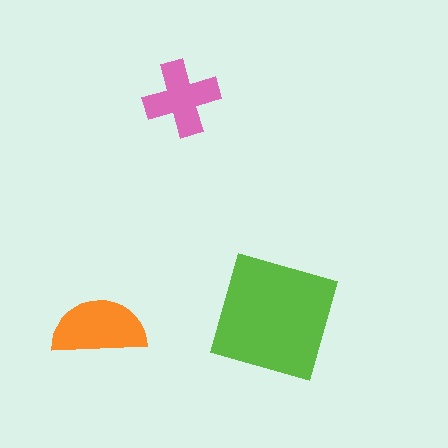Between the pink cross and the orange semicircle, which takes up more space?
The orange semicircle.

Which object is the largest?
The lime square.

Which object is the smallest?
The pink cross.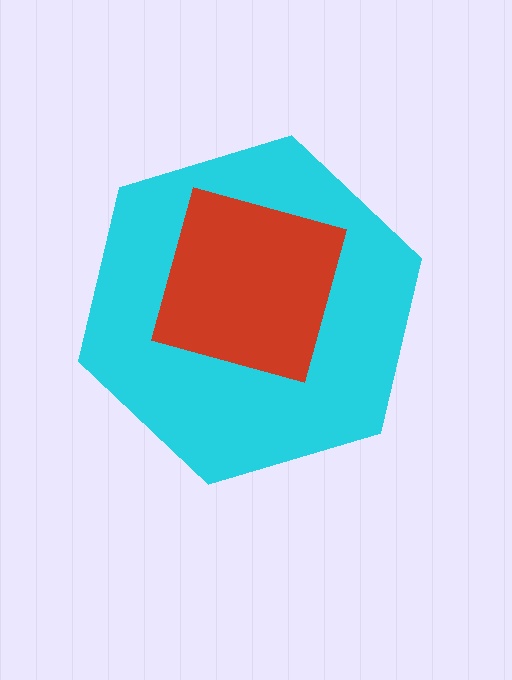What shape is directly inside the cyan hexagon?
The red diamond.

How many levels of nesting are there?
2.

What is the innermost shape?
The red diamond.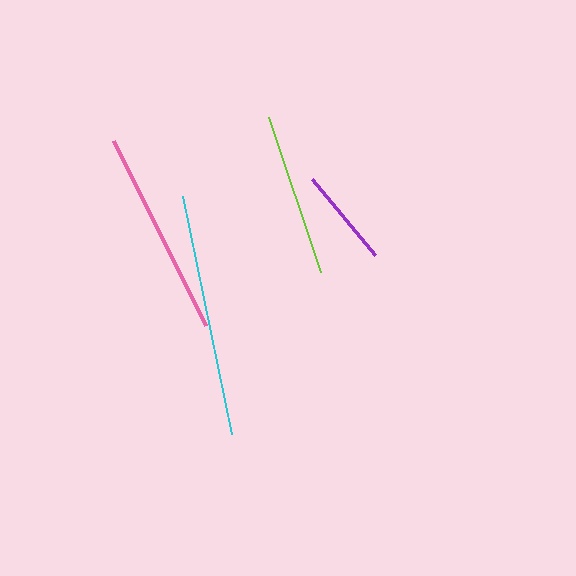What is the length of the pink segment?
The pink segment is approximately 207 pixels long.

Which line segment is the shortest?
The purple line is the shortest at approximately 99 pixels.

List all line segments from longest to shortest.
From longest to shortest: cyan, pink, lime, purple.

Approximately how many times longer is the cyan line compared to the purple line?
The cyan line is approximately 2.4 times the length of the purple line.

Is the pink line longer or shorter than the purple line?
The pink line is longer than the purple line.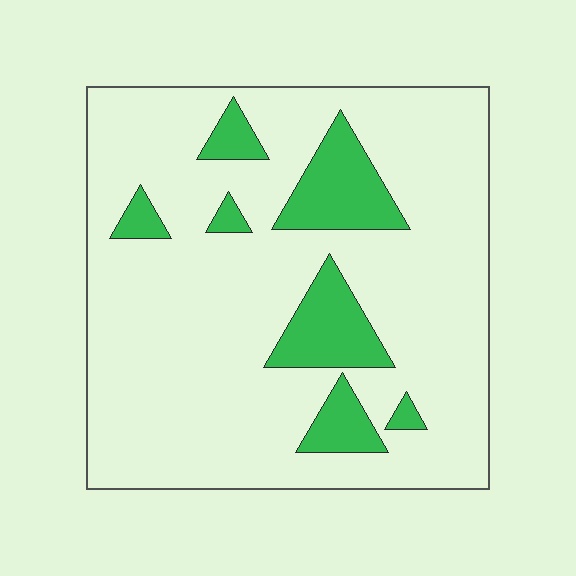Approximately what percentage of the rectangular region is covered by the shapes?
Approximately 15%.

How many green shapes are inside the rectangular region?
7.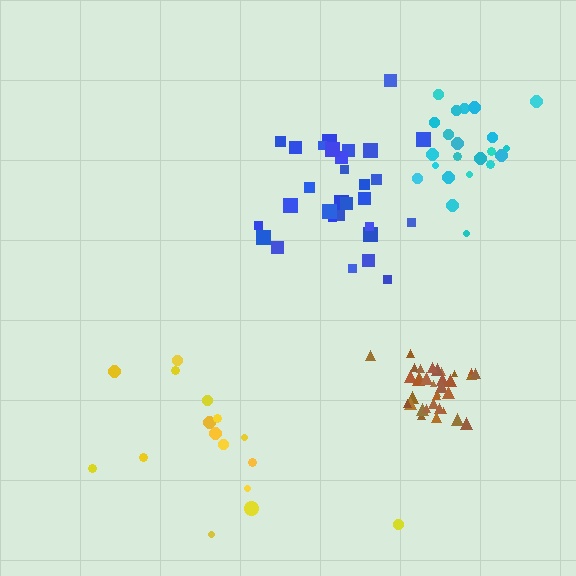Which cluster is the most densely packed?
Brown.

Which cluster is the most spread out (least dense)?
Yellow.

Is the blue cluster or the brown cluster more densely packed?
Brown.